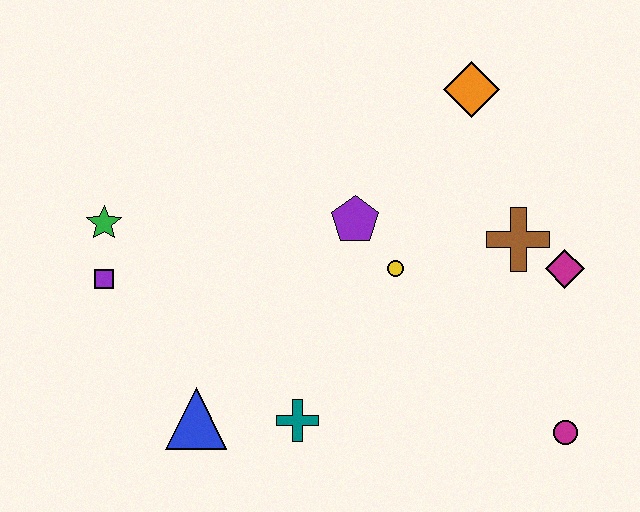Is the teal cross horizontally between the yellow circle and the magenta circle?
No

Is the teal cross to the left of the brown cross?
Yes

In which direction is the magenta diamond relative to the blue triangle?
The magenta diamond is to the right of the blue triangle.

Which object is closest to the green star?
The purple square is closest to the green star.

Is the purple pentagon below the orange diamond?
Yes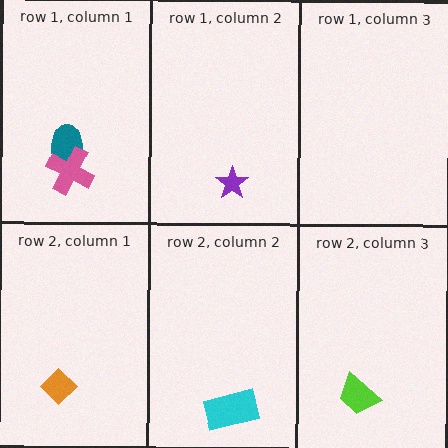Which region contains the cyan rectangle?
The row 2, column 2 region.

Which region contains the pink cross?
The row 1, column 1 region.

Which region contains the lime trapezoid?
The row 2, column 3 region.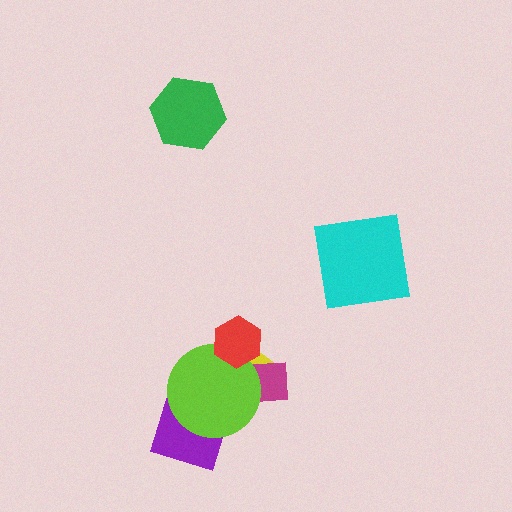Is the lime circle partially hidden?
Yes, it is partially covered by another shape.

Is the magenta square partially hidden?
Yes, it is partially covered by another shape.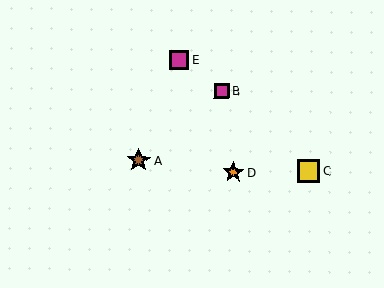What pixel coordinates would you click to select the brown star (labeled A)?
Click at (139, 161) to select the brown star A.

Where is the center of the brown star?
The center of the brown star is at (139, 161).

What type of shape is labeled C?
Shape C is a yellow square.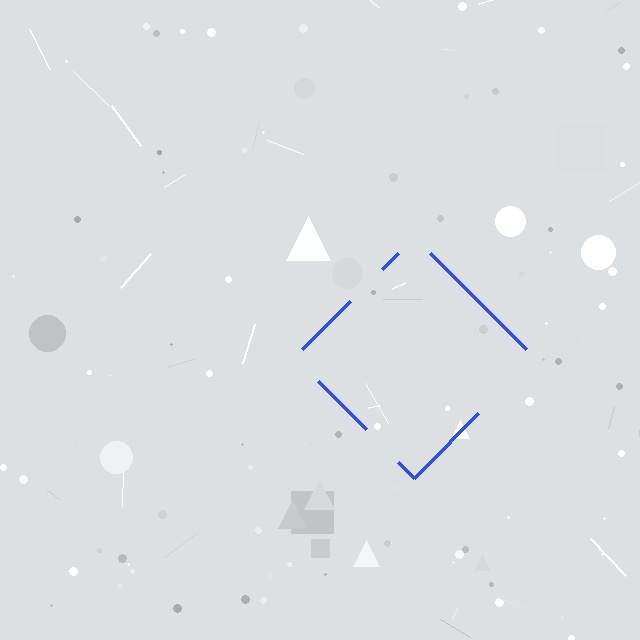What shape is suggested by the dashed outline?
The dashed outline suggests a diamond.